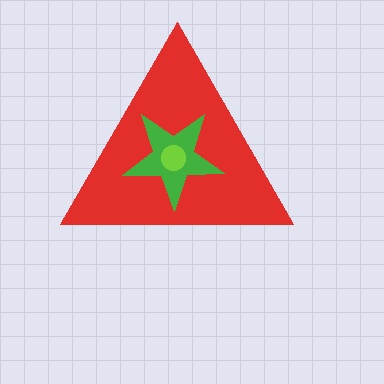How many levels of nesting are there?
3.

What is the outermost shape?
The red triangle.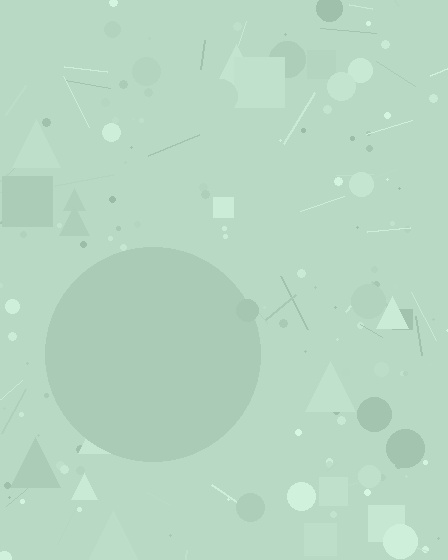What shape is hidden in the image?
A circle is hidden in the image.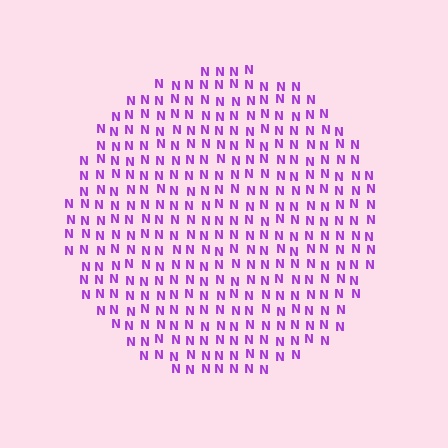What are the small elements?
The small elements are letter N's.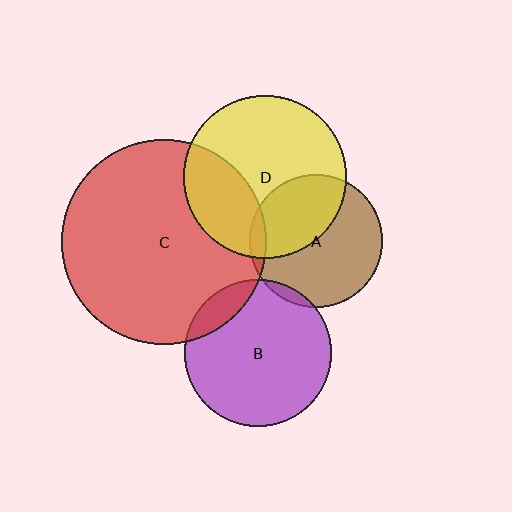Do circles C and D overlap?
Yes.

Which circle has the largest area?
Circle C (red).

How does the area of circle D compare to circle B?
Approximately 1.2 times.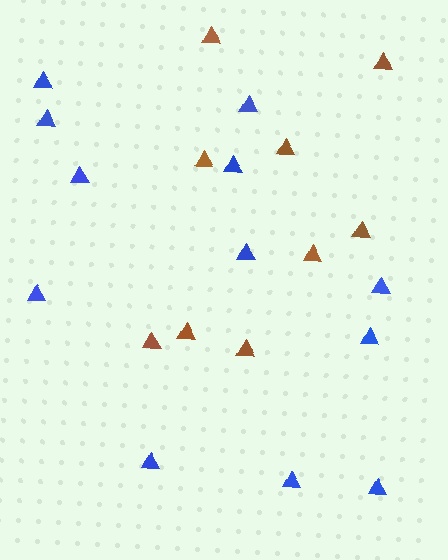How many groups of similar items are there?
There are 2 groups: one group of brown triangles (9) and one group of blue triangles (12).